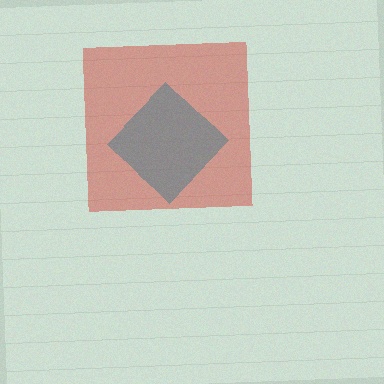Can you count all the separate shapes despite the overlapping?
Yes, there are 2 separate shapes.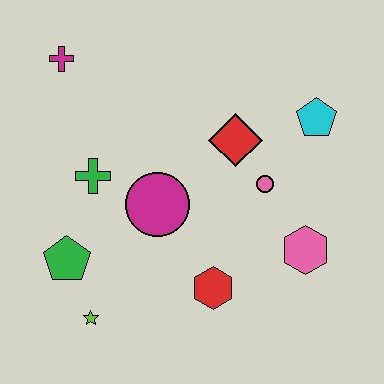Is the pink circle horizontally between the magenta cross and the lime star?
No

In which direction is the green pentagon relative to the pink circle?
The green pentagon is to the left of the pink circle.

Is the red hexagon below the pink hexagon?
Yes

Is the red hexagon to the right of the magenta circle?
Yes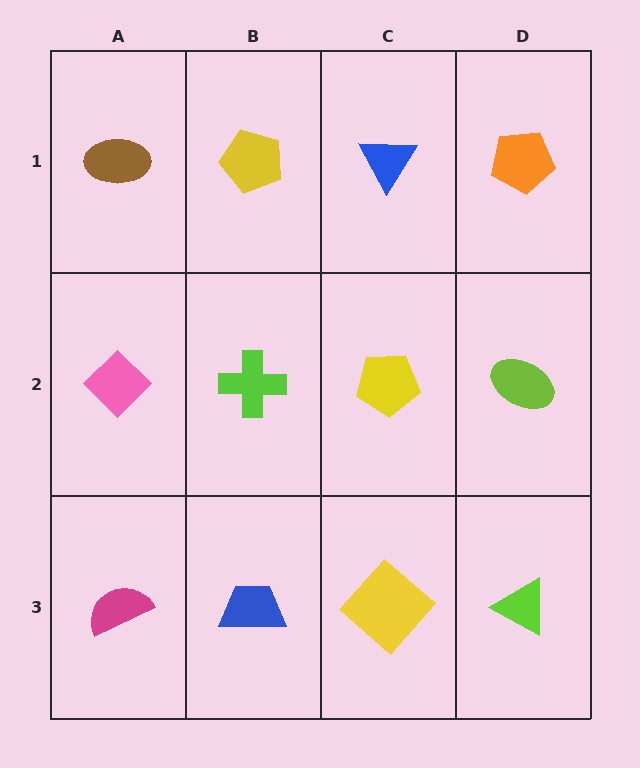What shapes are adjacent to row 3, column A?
A pink diamond (row 2, column A), a blue trapezoid (row 3, column B).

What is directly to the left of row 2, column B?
A pink diamond.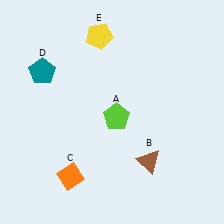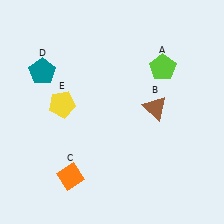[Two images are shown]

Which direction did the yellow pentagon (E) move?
The yellow pentagon (E) moved down.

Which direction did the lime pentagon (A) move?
The lime pentagon (A) moved up.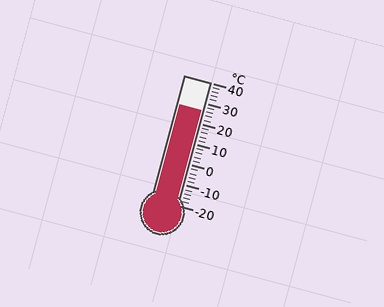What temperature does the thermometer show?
The thermometer shows approximately 26°C.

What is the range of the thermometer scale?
The thermometer scale ranges from -20°C to 40°C.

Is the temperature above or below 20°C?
The temperature is above 20°C.